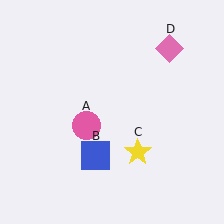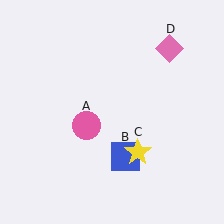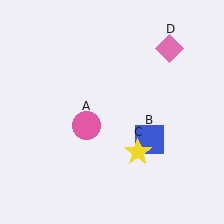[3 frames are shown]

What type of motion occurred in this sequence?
The blue square (object B) rotated counterclockwise around the center of the scene.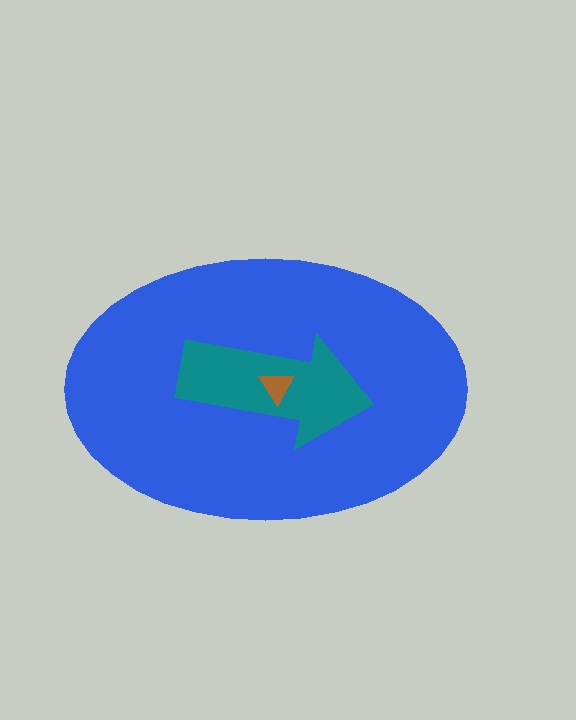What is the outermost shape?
The blue ellipse.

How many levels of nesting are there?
3.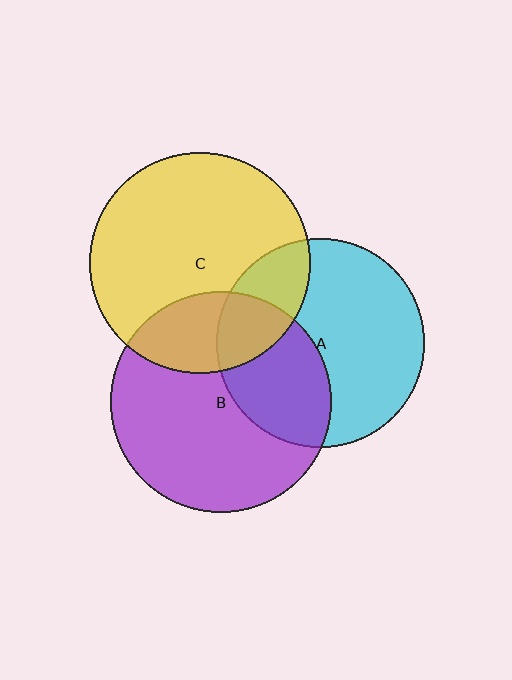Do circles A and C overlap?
Yes.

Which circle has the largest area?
Circle B (purple).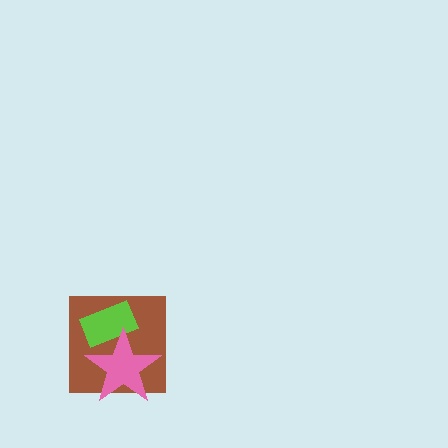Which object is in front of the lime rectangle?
The pink star is in front of the lime rectangle.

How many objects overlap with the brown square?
2 objects overlap with the brown square.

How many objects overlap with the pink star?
2 objects overlap with the pink star.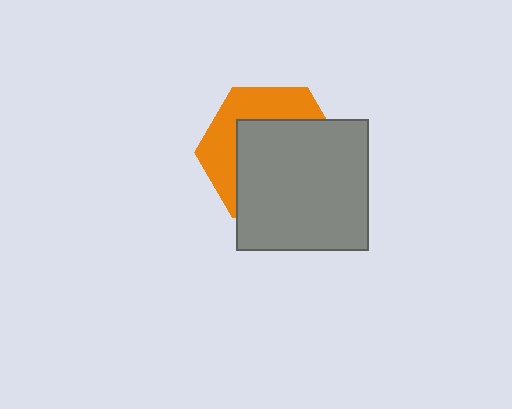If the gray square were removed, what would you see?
You would see the complete orange hexagon.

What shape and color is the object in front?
The object in front is a gray square.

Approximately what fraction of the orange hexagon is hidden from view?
Roughly 63% of the orange hexagon is hidden behind the gray square.